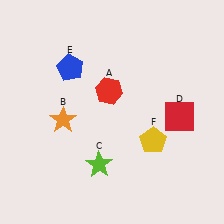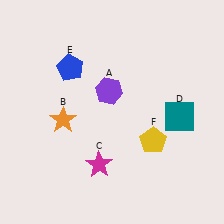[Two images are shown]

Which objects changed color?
A changed from red to purple. C changed from lime to magenta. D changed from red to teal.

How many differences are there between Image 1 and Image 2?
There are 3 differences between the two images.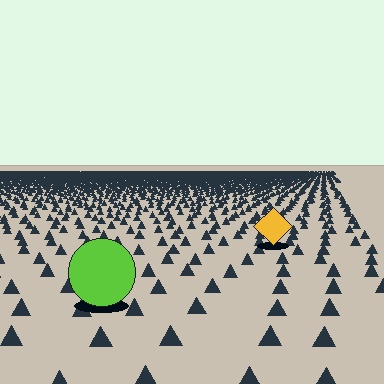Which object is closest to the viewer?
The lime circle is closest. The texture marks near it are larger and more spread out.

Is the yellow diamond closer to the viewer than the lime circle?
No. The lime circle is closer — you can tell from the texture gradient: the ground texture is coarser near it.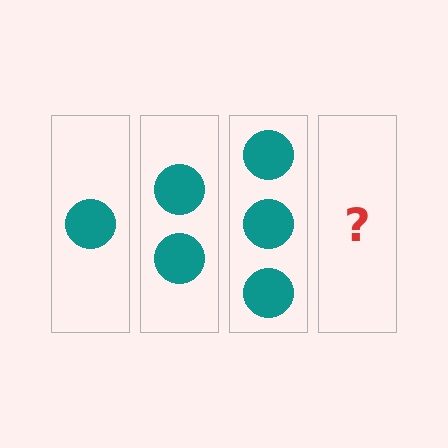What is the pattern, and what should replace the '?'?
The pattern is that each step adds one more circle. The '?' should be 4 circles.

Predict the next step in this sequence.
The next step is 4 circles.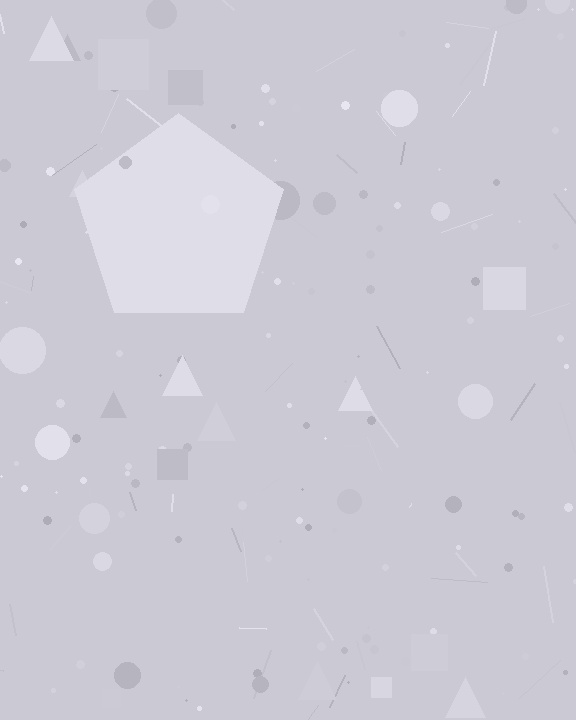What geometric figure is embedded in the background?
A pentagon is embedded in the background.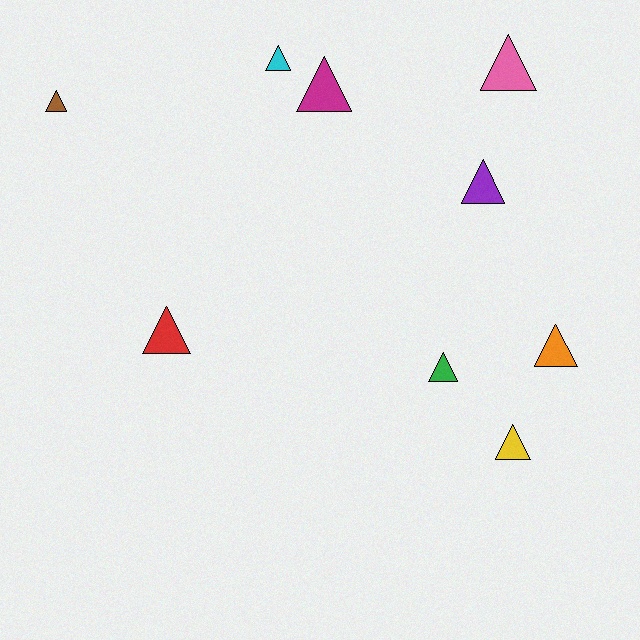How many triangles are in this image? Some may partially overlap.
There are 9 triangles.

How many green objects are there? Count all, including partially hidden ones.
There is 1 green object.